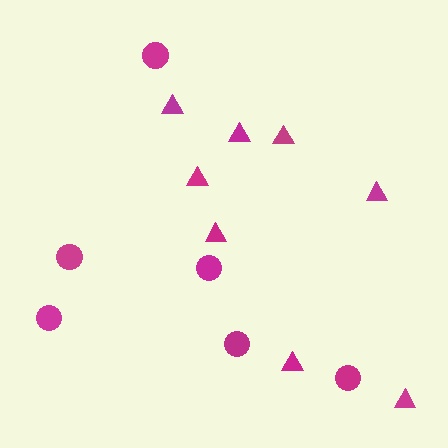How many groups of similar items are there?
There are 2 groups: one group of circles (6) and one group of triangles (8).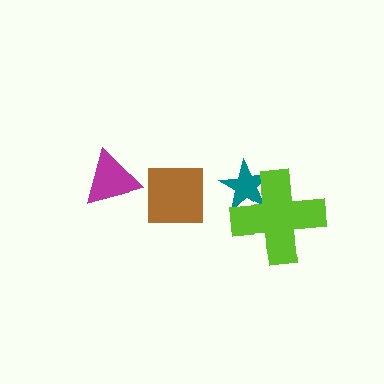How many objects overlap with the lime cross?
1 object overlaps with the lime cross.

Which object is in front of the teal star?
The lime cross is in front of the teal star.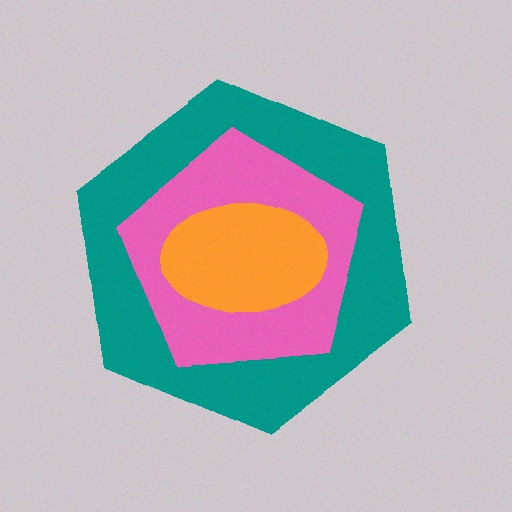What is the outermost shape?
The teal hexagon.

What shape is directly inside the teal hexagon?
The pink pentagon.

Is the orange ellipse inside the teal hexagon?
Yes.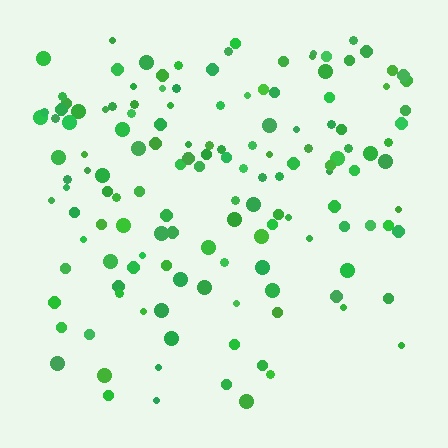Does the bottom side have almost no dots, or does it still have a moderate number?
Still a moderate number, just noticeably fewer than the top.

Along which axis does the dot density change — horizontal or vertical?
Vertical.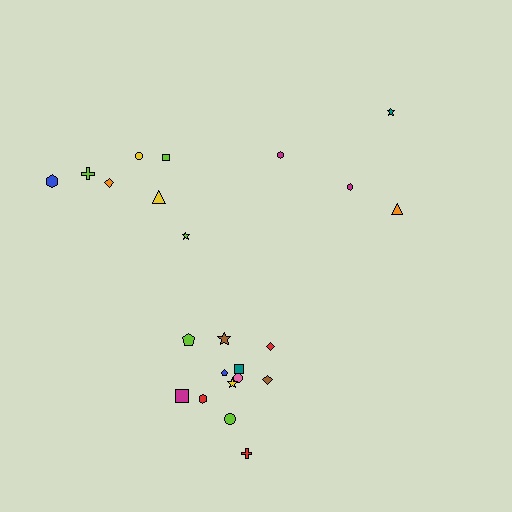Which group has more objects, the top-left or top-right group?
The top-left group.